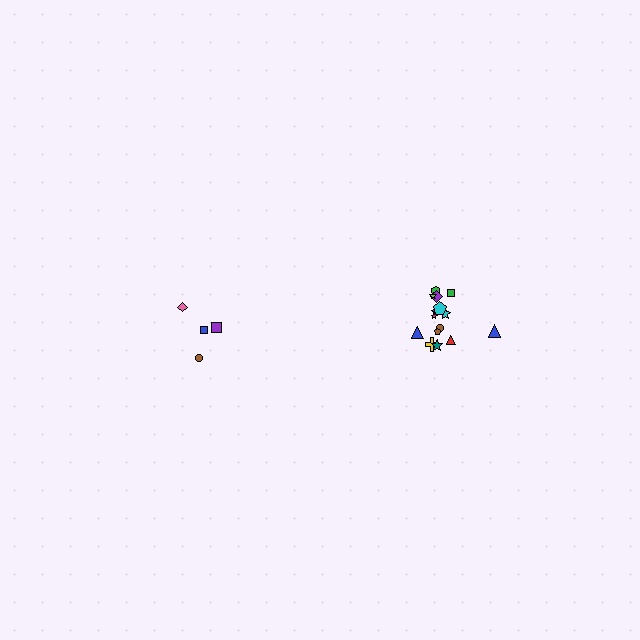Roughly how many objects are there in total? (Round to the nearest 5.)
Roughly 20 objects in total.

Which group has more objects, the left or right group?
The right group.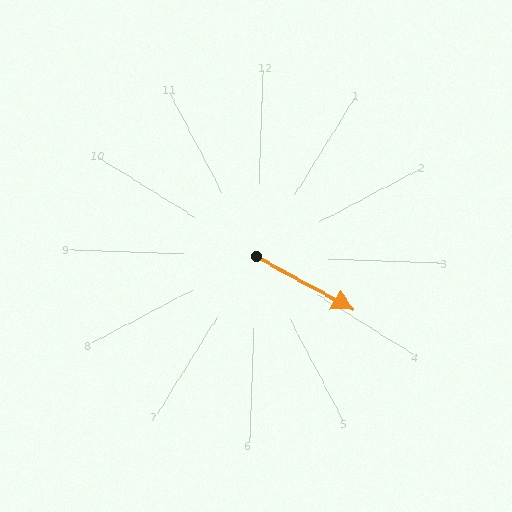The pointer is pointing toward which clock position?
Roughly 4 o'clock.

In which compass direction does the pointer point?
Southeast.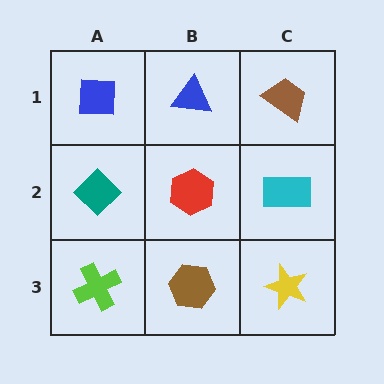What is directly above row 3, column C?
A cyan rectangle.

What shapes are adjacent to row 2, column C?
A brown trapezoid (row 1, column C), a yellow star (row 3, column C), a red hexagon (row 2, column B).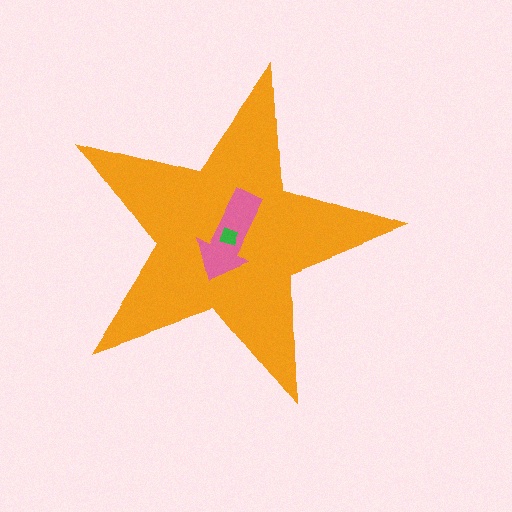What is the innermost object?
The green square.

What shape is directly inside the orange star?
The pink arrow.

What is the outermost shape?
The orange star.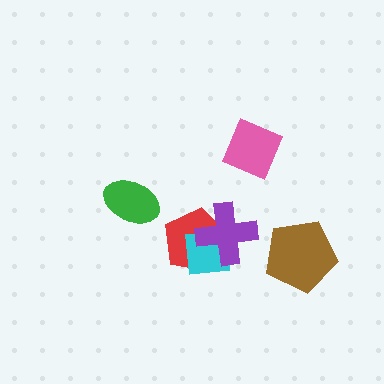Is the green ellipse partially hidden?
No, no other shape covers it.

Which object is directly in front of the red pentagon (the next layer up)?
The cyan square is directly in front of the red pentagon.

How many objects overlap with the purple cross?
2 objects overlap with the purple cross.